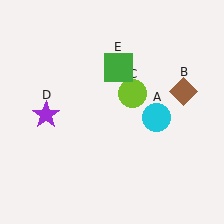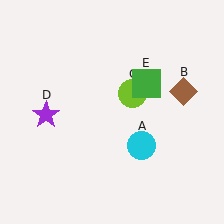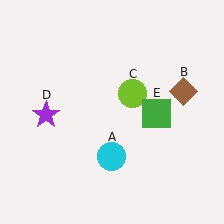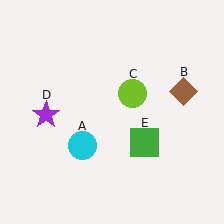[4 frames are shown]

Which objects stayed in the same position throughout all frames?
Brown diamond (object B) and lime circle (object C) and purple star (object D) remained stationary.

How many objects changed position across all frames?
2 objects changed position: cyan circle (object A), green square (object E).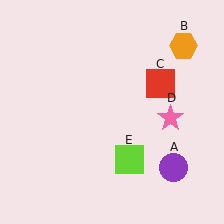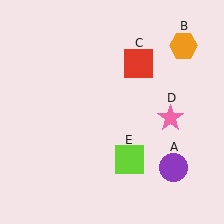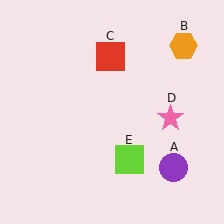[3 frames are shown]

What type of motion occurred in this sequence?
The red square (object C) rotated counterclockwise around the center of the scene.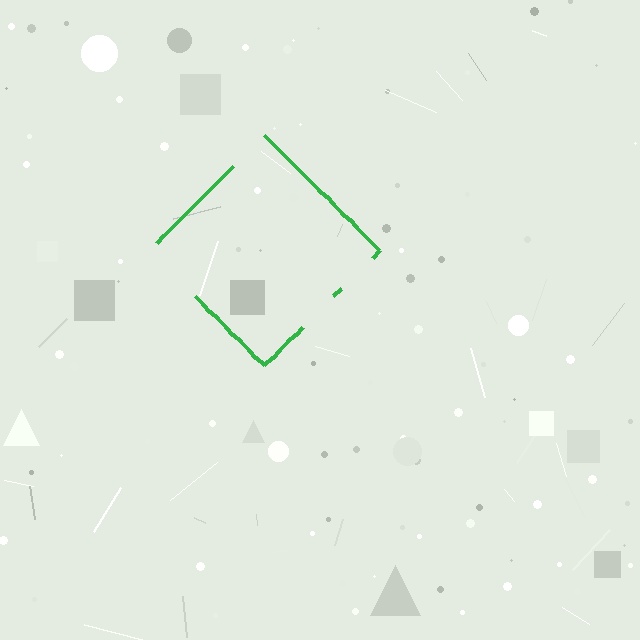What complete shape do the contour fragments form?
The contour fragments form a diamond.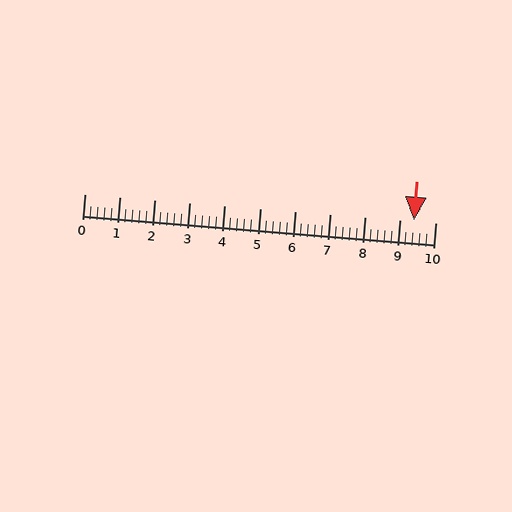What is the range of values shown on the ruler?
The ruler shows values from 0 to 10.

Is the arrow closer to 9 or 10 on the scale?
The arrow is closer to 9.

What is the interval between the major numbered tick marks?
The major tick marks are spaced 1 units apart.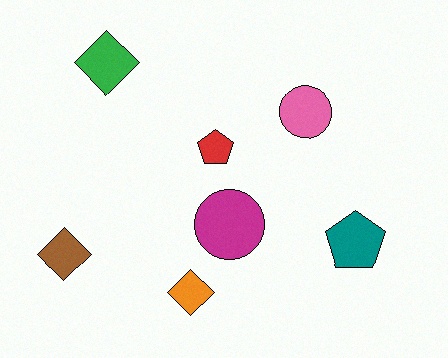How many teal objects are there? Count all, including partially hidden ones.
There is 1 teal object.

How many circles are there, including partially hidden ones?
There are 2 circles.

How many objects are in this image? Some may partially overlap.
There are 7 objects.